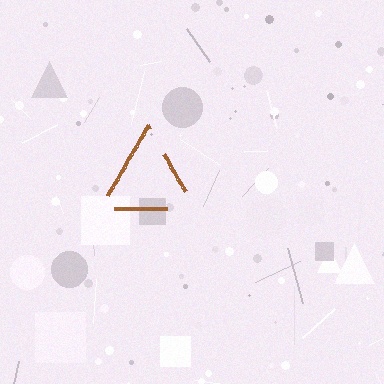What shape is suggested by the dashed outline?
The dashed outline suggests a triangle.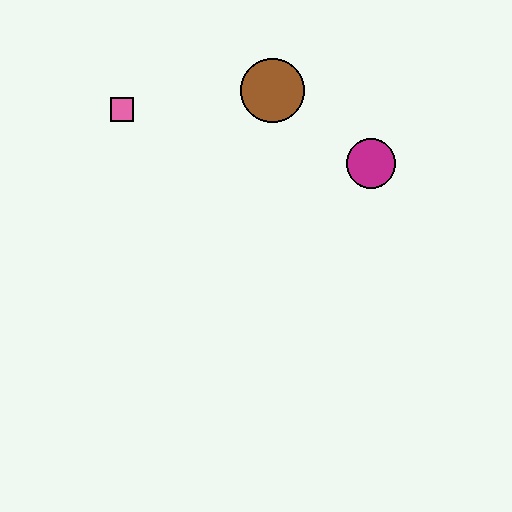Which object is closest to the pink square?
The brown circle is closest to the pink square.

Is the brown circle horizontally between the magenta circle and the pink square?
Yes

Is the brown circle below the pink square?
No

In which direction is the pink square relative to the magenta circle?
The pink square is to the left of the magenta circle.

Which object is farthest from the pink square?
The magenta circle is farthest from the pink square.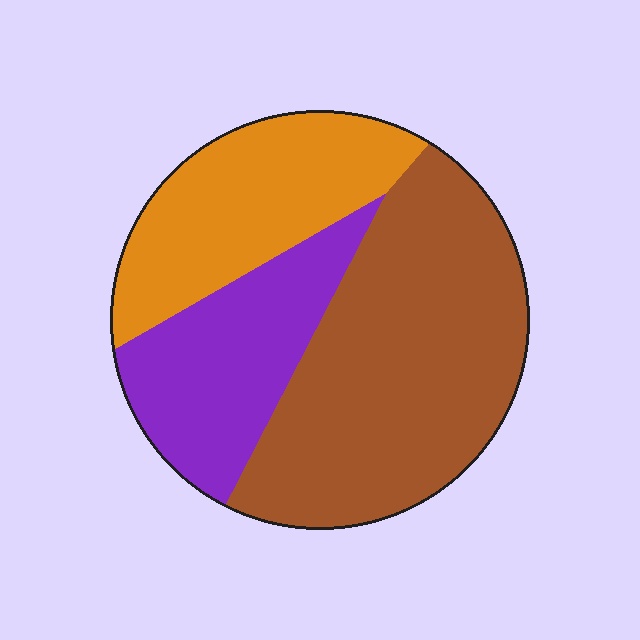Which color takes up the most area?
Brown, at roughly 50%.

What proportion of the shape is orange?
Orange covers around 25% of the shape.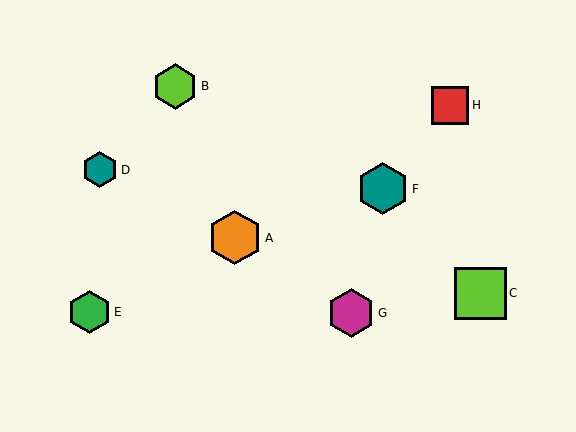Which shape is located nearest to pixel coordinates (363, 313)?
The magenta hexagon (labeled G) at (351, 313) is nearest to that location.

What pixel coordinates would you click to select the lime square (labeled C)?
Click at (480, 293) to select the lime square C.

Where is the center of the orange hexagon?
The center of the orange hexagon is at (235, 238).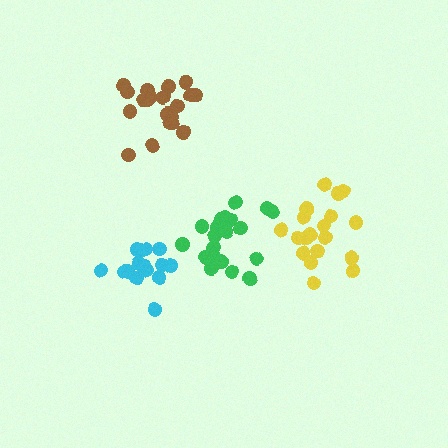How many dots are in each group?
Group 1: 15 dots, Group 2: 19 dots, Group 3: 21 dots, Group 4: 21 dots (76 total).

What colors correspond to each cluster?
The clusters are colored: cyan, yellow, green, brown.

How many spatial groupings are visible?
There are 4 spatial groupings.